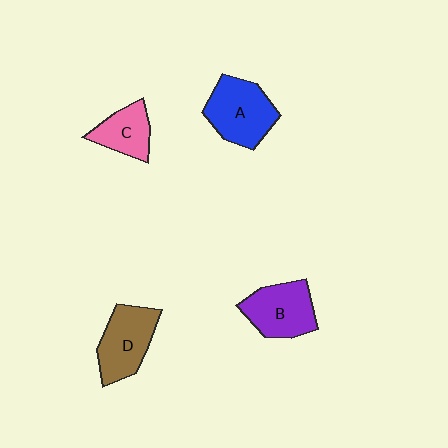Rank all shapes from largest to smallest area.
From largest to smallest: A (blue), D (brown), B (purple), C (pink).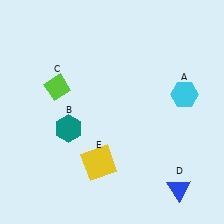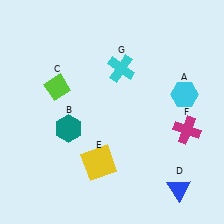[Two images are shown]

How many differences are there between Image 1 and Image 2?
There are 2 differences between the two images.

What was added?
A magenta cross (F), a cyan cross (G) were added in Image 2.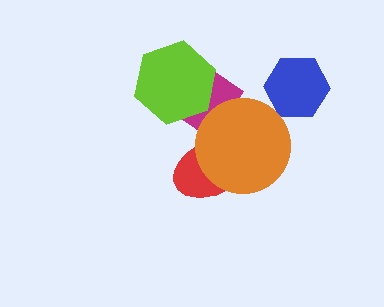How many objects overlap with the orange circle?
2 objects overlap with the orange circle.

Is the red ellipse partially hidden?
Yes, it is partially covered by another shape.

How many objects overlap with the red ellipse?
2 objects overlap with the red ellipse.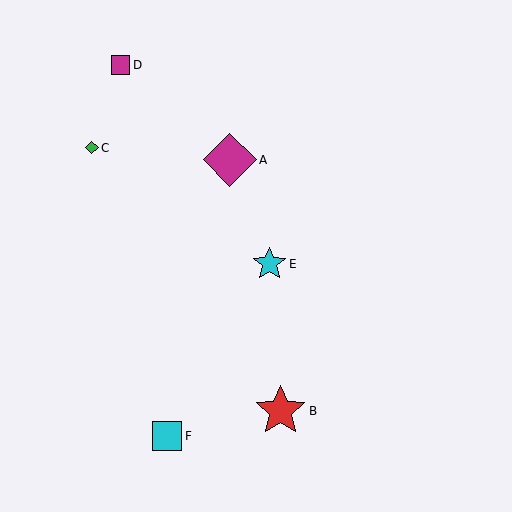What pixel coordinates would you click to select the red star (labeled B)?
Click at (280, 411) to select the red star B.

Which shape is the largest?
The magenta diamond (labeled A) is the largest.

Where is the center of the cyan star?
The center of the cyan star is at (269, 264).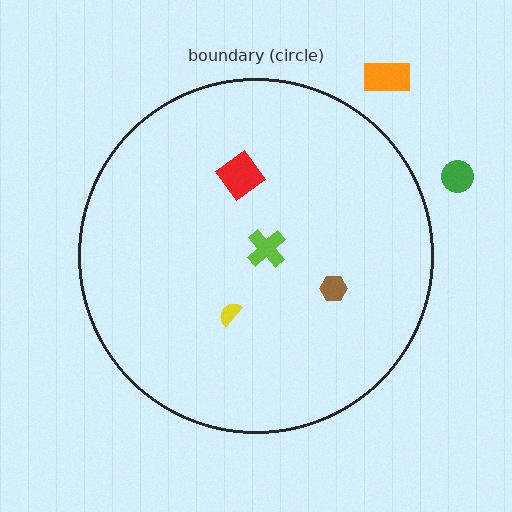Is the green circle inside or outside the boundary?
Outside.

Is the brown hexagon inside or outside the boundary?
Inside.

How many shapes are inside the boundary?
4 inside, 2 outside.